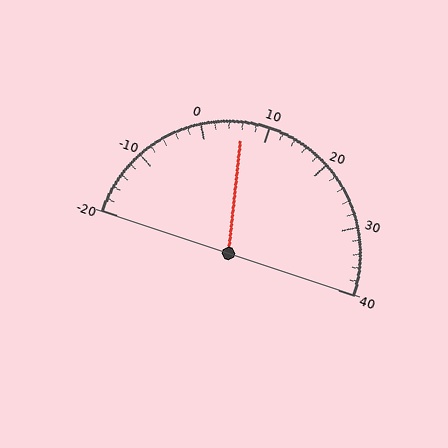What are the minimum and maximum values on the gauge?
The gauge ranges from -20 to 40.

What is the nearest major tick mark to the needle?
The nearest major tick mark is 10.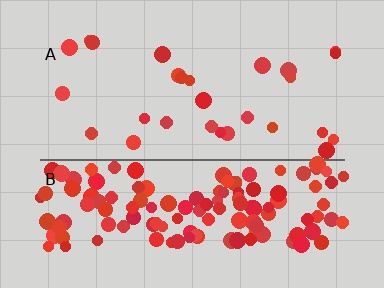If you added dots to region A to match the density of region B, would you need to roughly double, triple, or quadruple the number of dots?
Approximately quadruple.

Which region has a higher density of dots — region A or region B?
B (the bottom).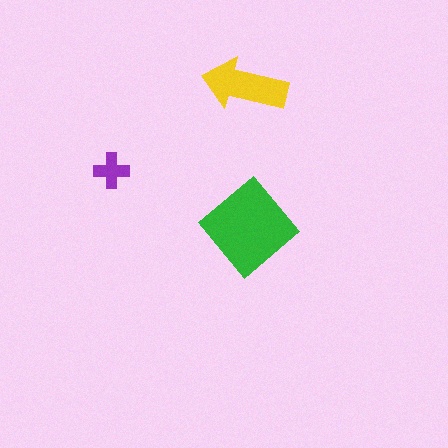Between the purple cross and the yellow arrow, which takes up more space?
The yellow arrow.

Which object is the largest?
The green diamond.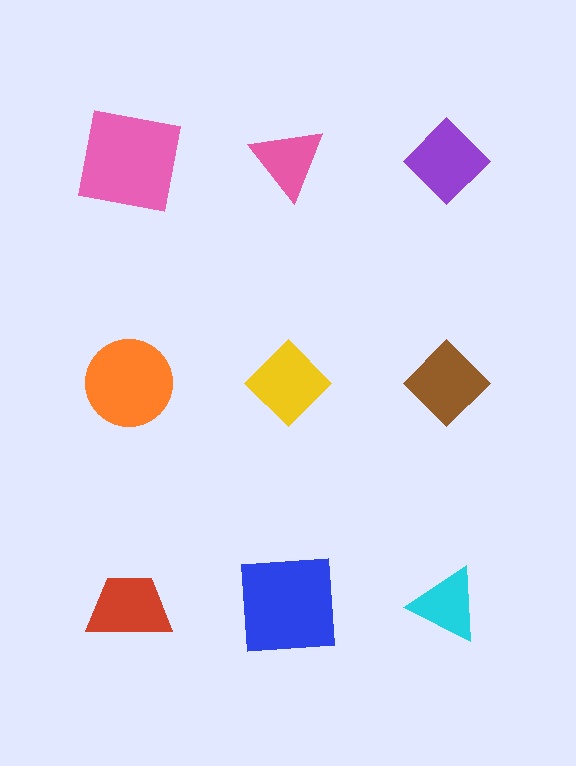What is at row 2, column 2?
A yellow diamond.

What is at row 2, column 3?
A brown diamond.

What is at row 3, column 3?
A cyan triangle.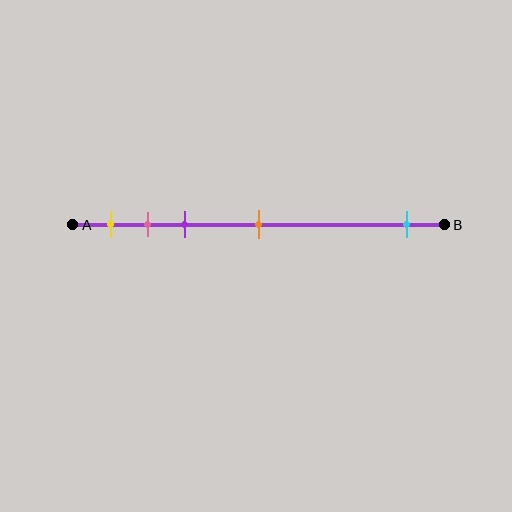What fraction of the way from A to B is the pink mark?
The pink mark is approximately 20% (0.2) of the way from A to B.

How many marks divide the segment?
There are 5 marks dividing the segment.